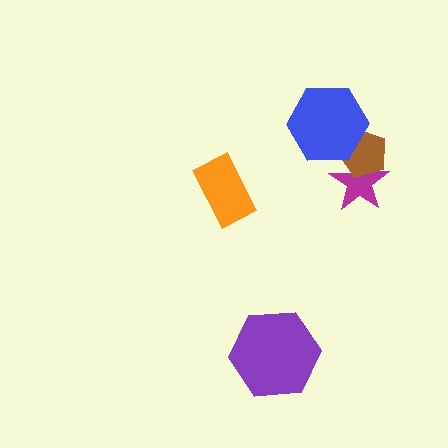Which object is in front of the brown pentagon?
The blue hexagon is in front of the brown pentagon.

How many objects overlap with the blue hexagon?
2 objects overlap with the blue hexagon.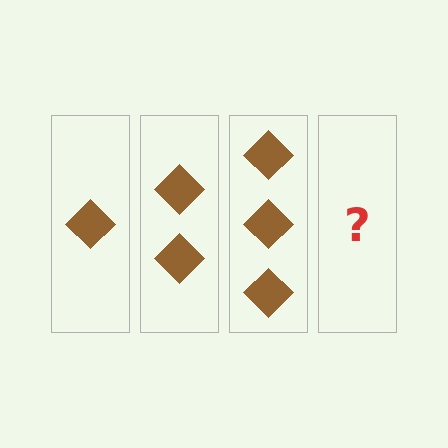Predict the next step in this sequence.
The next step is 4 diamonds.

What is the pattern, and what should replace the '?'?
The pattern is that each step adds one more diamond. The '?' should be 4 diamonds.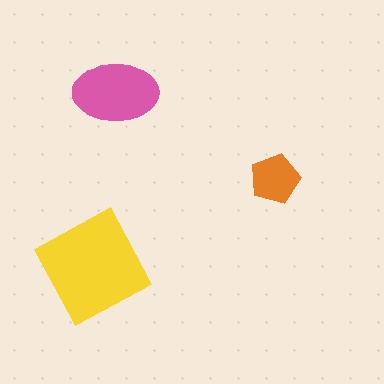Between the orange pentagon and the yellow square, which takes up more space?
The yellow square.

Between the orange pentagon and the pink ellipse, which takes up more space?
The pink ellipse.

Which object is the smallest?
The orange pentagon.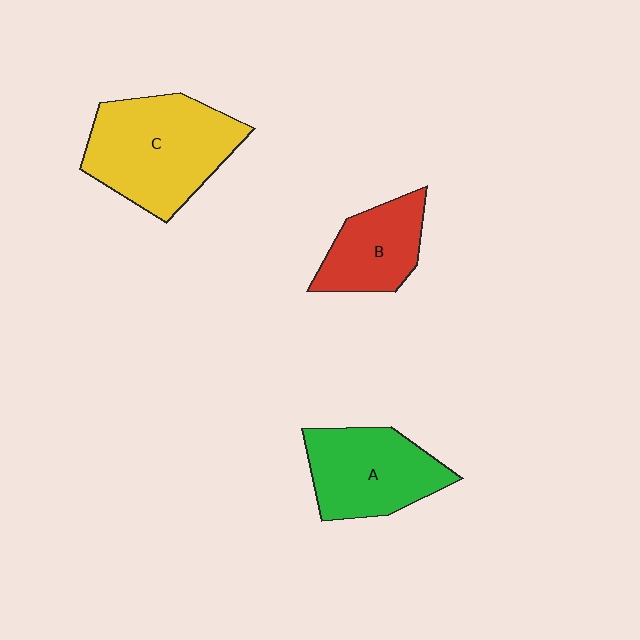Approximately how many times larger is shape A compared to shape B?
Approximately 1.3 times.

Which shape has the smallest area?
Shape B (red).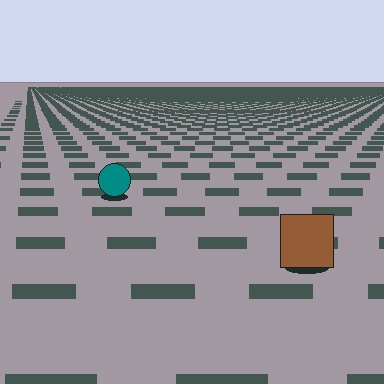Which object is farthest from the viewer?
The teal circle is farthest from the viewer. It appears smaller and the ground texture around it is denser.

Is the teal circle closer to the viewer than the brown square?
No. The brown square is closer — you can tell from the texture gradient: the ground texture is coarser near it.